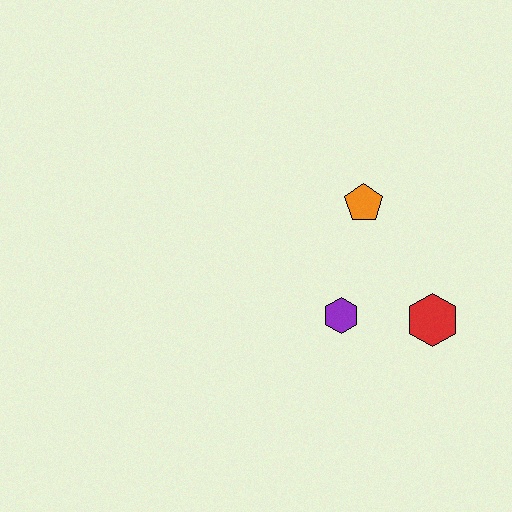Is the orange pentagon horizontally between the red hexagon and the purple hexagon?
Yes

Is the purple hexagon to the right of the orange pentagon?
No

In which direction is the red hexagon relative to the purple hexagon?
The red hexagon is to the right of the purple hexagon.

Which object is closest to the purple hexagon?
The red hexagon is closest to the purple hexagon.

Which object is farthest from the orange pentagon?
The red hexagon is farthest from the orange pentagon.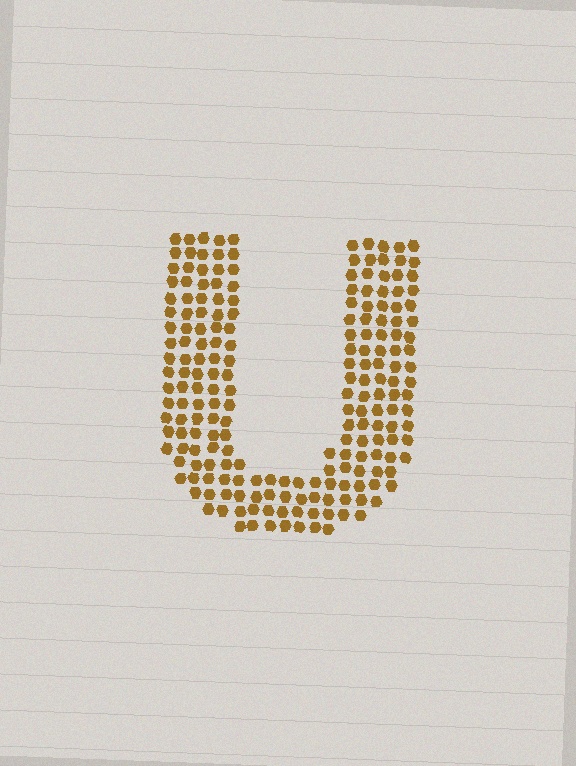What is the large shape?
The large shape is the letter U.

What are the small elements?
The small elements are hexagons.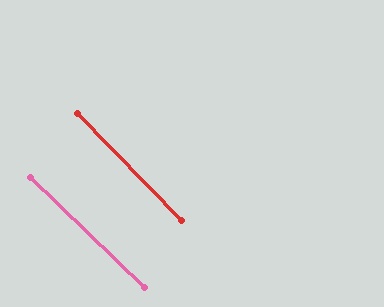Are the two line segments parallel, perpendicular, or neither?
Parallel — their directions differ by only 1.7°.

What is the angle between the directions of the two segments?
Approximately 2 degrees.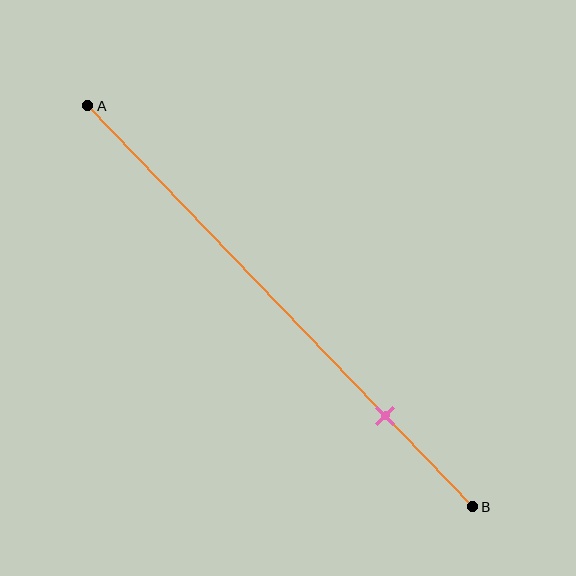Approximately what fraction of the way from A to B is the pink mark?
The pink mark is approximately 75% of the way from A to B.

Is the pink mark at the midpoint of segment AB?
No, the mark is at about 75% from A, not at the 50% midpoint.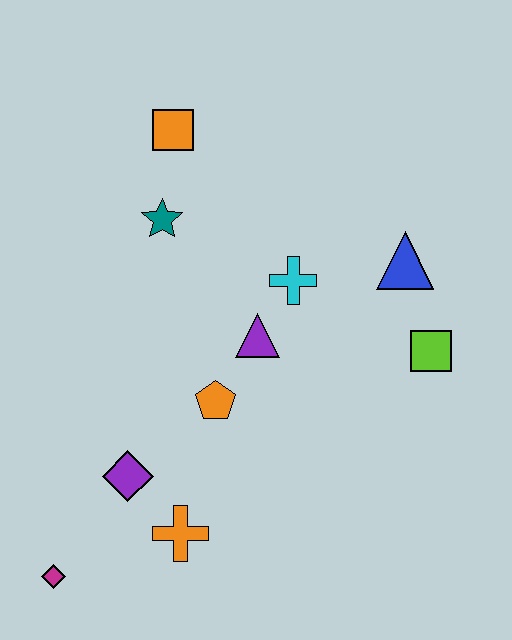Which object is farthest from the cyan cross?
The magenta diamond is farthest from the cyan cross.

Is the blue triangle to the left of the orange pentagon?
No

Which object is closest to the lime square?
The blue triangle is closest to the lime square.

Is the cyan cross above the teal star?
No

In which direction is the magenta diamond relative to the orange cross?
The magenta diamond is to the left of the orange cross.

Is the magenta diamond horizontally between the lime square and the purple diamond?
No